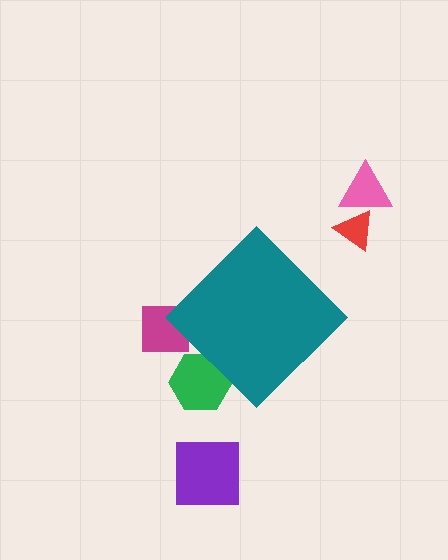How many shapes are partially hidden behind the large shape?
2 shapes are partially hidden.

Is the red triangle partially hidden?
No, the red triangle is fully visible.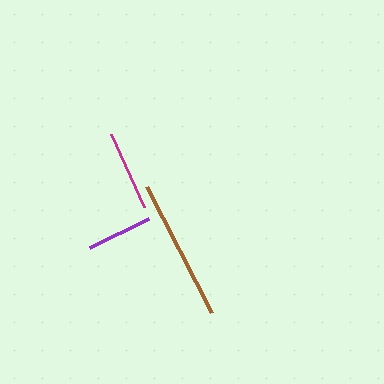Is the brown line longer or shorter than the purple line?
The brown line is longer than the purple line.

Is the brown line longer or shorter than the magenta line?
The brown line is longer than the magenta line.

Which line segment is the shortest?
The purple line is the shortest at approximately 66 pixels.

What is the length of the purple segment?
The purple segment is approximately 66 pixels long.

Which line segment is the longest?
The brown line is the longest at approximately 142 pixels.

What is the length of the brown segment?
The brown segment is approximately 142 pixels long.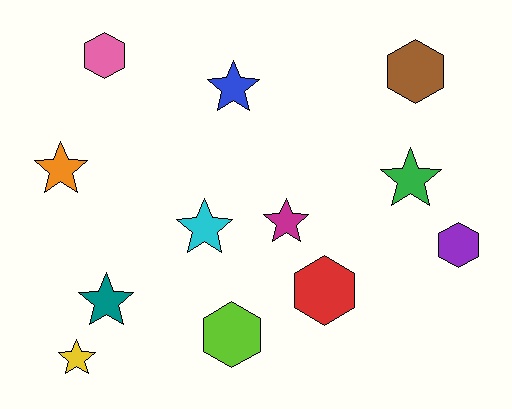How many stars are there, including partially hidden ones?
There are 7 stars.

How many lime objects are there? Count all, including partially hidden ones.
There is 1 lime object.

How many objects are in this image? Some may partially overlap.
There are 12 objects.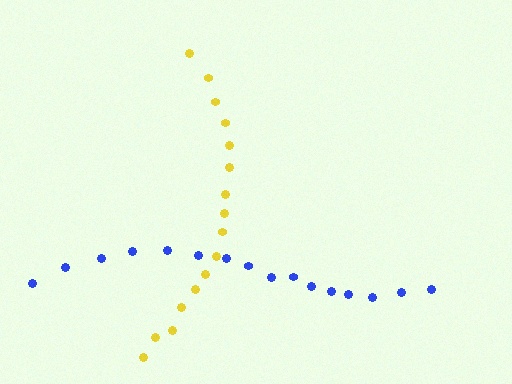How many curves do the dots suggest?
There are 2 distinct paths.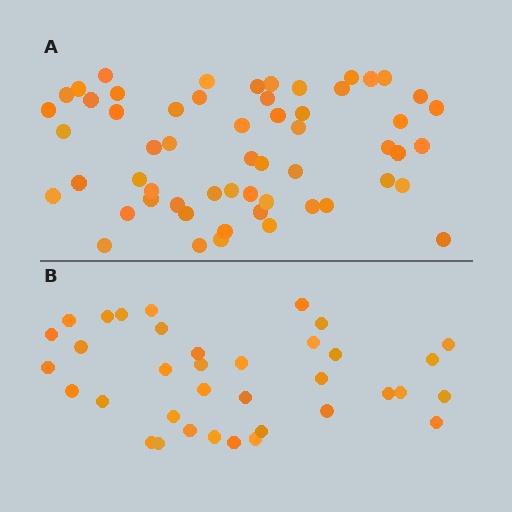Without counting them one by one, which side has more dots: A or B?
Region A (the top region) has more dots.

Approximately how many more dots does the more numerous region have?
Region A has approximately 20 more dots than region B.